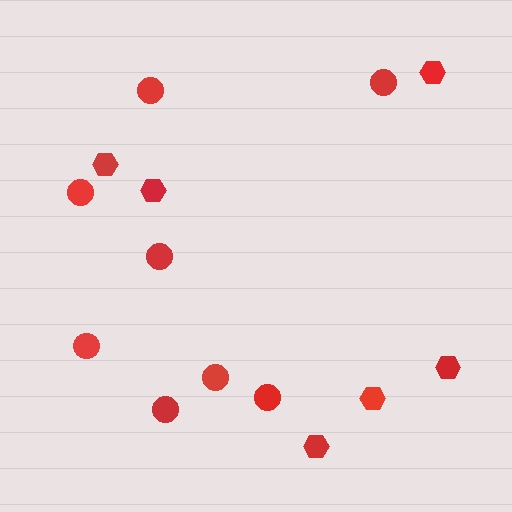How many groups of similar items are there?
There are 2 groups: one group of hexagons (6) and one group of circles (8).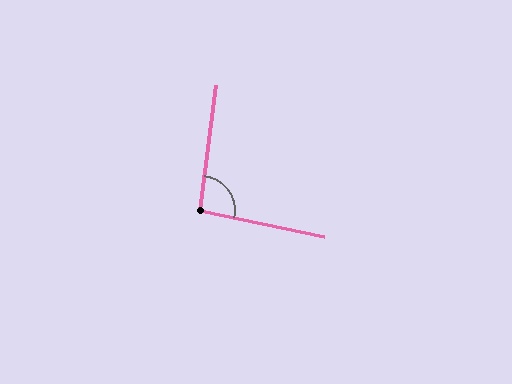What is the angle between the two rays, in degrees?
Approximately 95 degrees.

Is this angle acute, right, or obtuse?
It is approximately a right angle.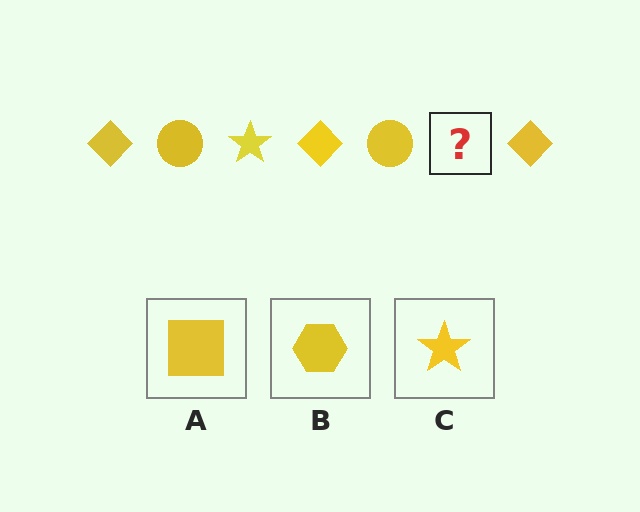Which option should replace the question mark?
Option C.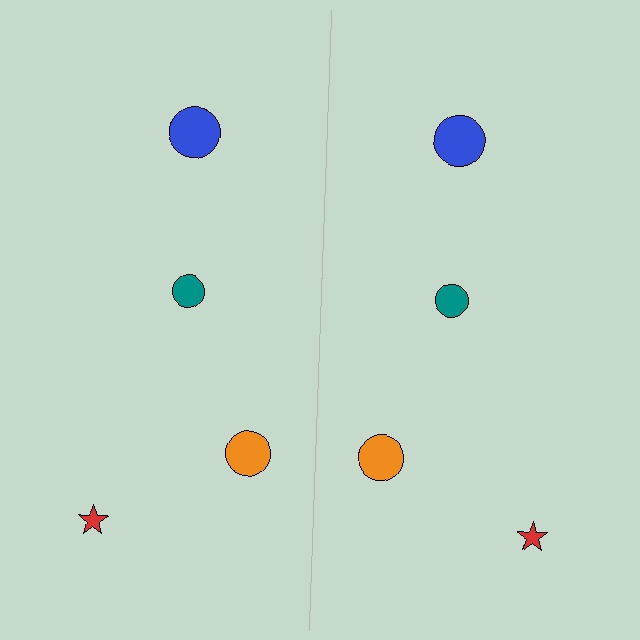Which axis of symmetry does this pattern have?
The pattern has a vertical axis of symmetry running through the center of the image.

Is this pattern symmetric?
Yes, this pattern has bilateral (reflection) symmetry.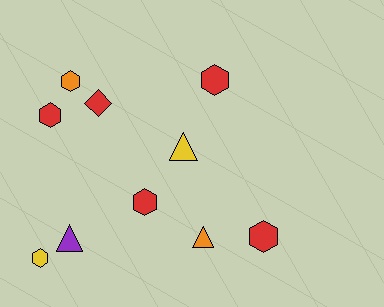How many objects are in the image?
There are 10 objects.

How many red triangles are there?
There are no red triangles.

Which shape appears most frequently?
Hexagon, with 6 objects.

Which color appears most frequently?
Red, with 5 objects.